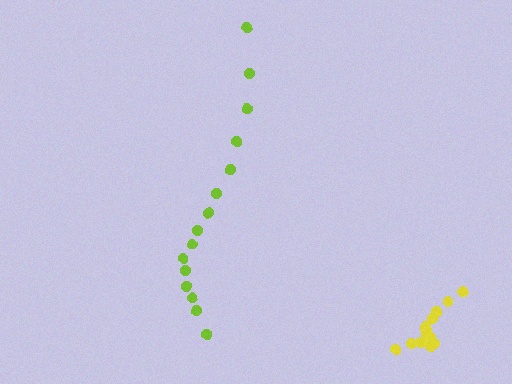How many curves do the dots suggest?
There are 2 distinct paths.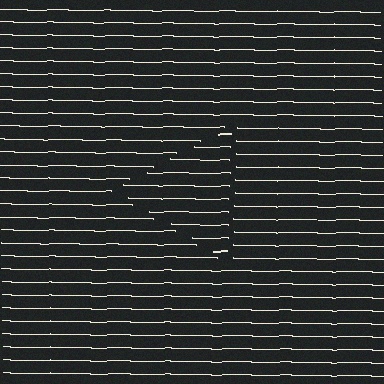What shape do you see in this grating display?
An illusory triangle. The interior of the shape contains the same grating, shifted by half a period — the contour is defined by the phase discontinuity where line-ends from the inner and outer gratings abut.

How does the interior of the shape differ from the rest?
The interior of the shape contains the same grating, shifted by half a period — the contour is defined by the phase discontinuity where line-ends from the inner and outer gratings abut.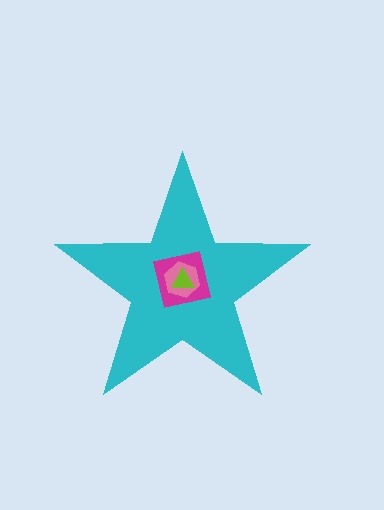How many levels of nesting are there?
4.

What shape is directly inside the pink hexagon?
The lime triangle.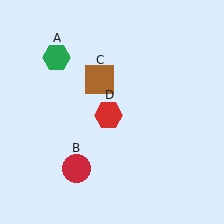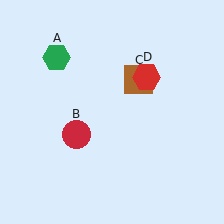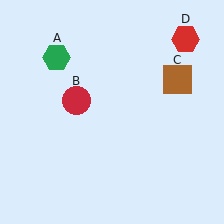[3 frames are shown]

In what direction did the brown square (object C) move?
The brown square (object C) moved right.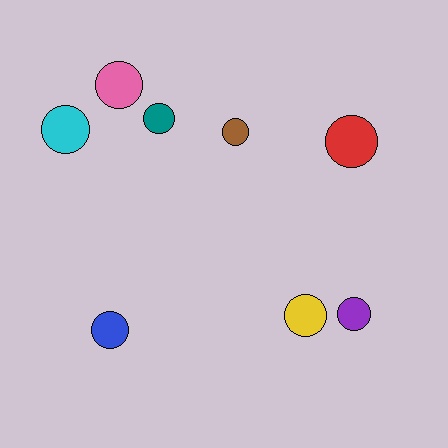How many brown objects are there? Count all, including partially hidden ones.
There is 1 brown object.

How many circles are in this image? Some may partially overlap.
There are 8 circles.